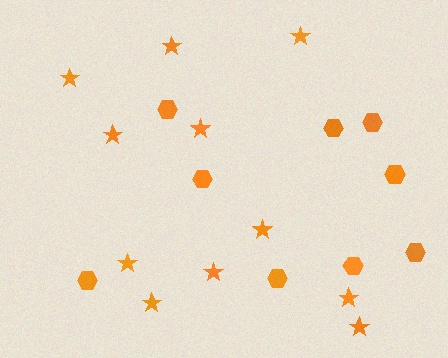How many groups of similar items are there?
There are 2 groups: one group of hexagons (9) and one group of stars (11).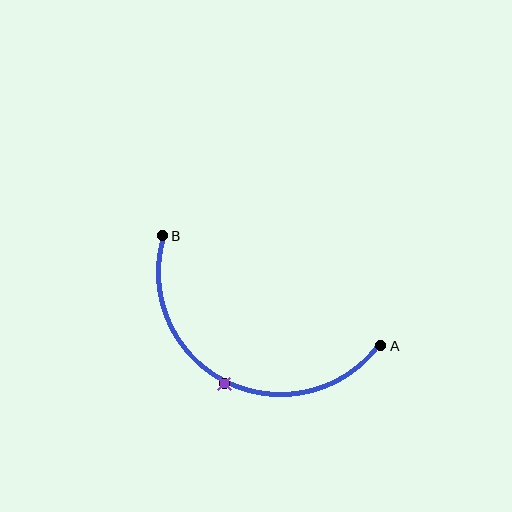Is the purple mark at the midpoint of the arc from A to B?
Yes. The purple mark lies on the arc at equal arc-length from both A and B — it is the arc midpoint.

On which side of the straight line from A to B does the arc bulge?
The arc bulges below the straight line connecting A and B.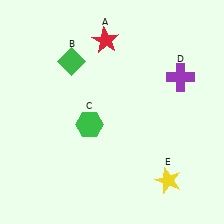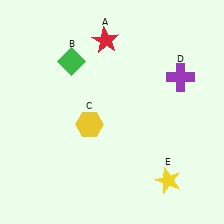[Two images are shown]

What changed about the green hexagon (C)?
In Image 1, C is green. In Image 2, it changed to yellow.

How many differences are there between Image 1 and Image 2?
There is 1 difference between the two images.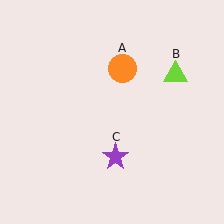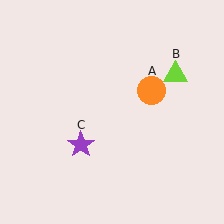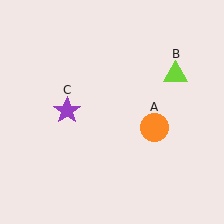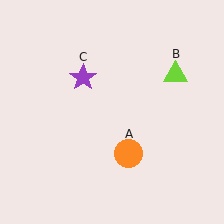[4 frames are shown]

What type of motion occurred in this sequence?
The orange circle (object A), purple star (object C) rotated clockwise around the center of the scene.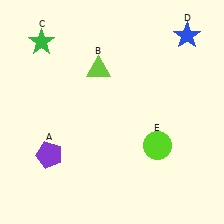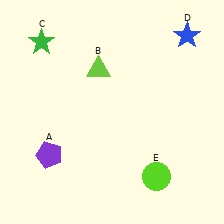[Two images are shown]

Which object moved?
The lime circle (E) moved down.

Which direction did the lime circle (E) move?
The lime circle (E) moved down.